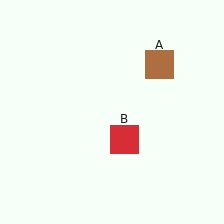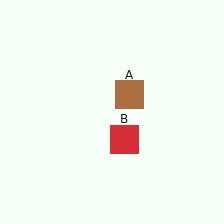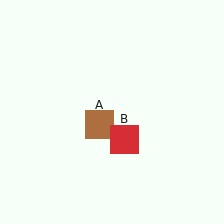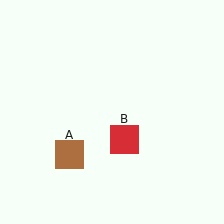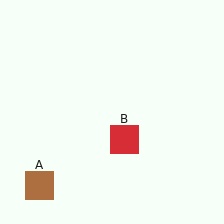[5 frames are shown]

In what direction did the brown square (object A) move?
The brown square (object A) moved down and to the left.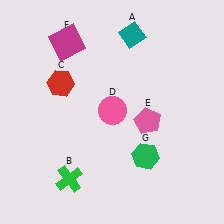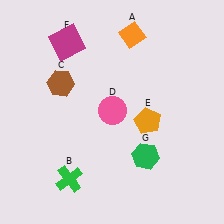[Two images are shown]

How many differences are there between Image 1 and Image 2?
There are 3 differences between the two images.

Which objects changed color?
A changed from teal to orange. C changed from red to brown. E changed from pink to orange.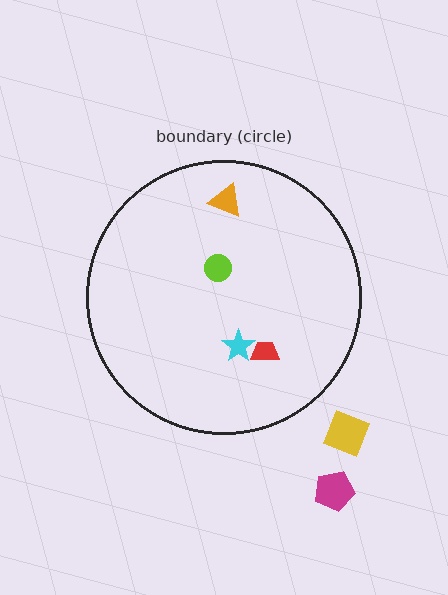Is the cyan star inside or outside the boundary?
Inside.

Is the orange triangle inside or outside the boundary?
Inside.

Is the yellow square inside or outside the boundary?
Outside.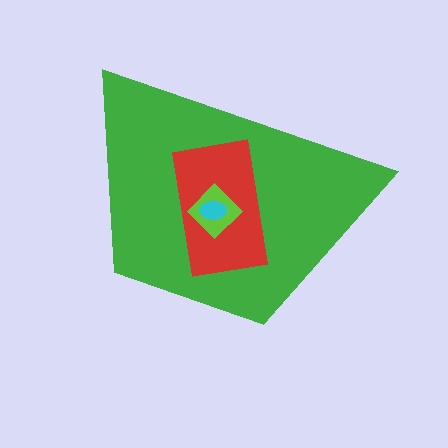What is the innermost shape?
The cyan ellipse.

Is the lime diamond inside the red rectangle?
Yes.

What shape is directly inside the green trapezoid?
The red rectangle.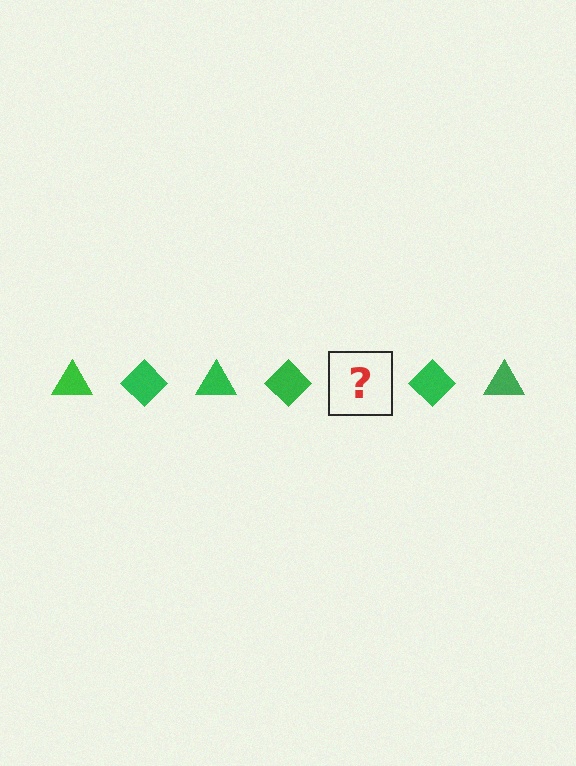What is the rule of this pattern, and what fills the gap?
The rule is that the pattern cycles through triangle, diamond shapes in green. The gap should be filled with a green triangle.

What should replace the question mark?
The question mark should be replaced with a green triangle.